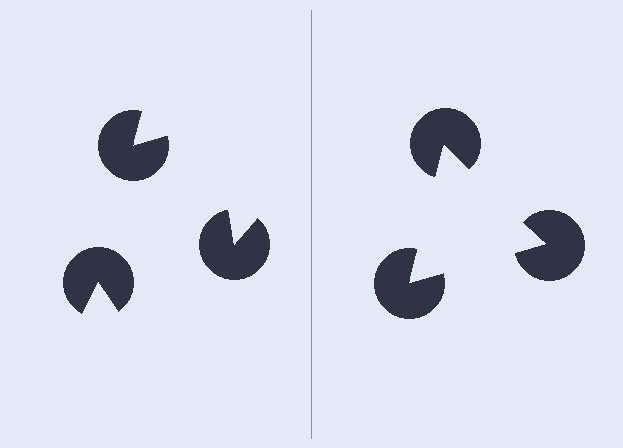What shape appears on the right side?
An illusory triangle.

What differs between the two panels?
The pac-man discs are positioned identically on both sides; only the wedge orientations differ. On the right they align to a triangle; on the left they are misaligned.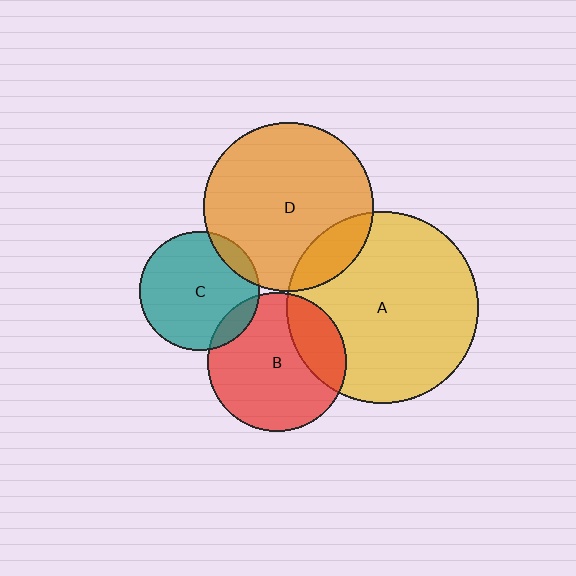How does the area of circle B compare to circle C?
Approximately 1.4 times.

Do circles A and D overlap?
Yes.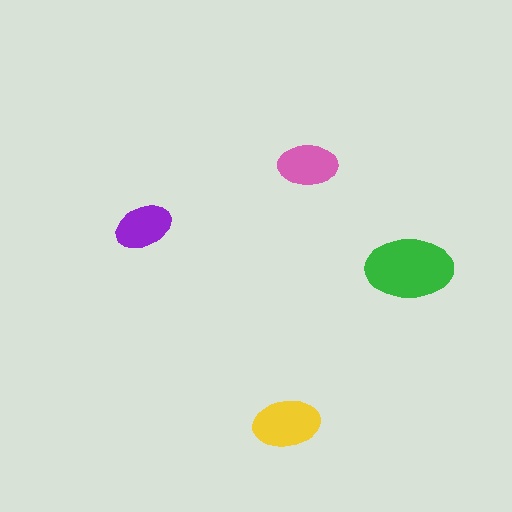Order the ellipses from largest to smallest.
the green one, the yellow one, the pink one, the purple one.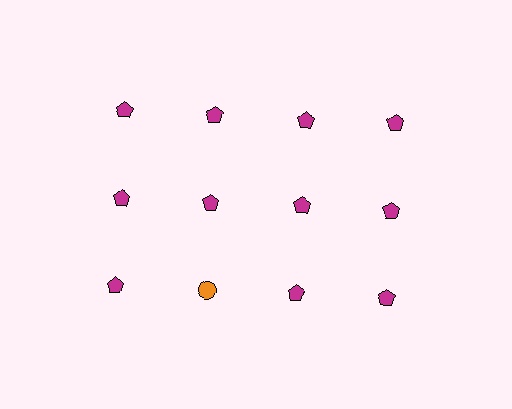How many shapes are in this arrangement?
There are 12 shapes arranged in a grid pattern.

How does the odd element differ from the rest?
It differs in both color (orange instead of magenta) and shape (circle instead of pentagon).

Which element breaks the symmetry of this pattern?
The orange circle in the third row, second from left column breaks the symmetry. All other shapes are magenta pentagons.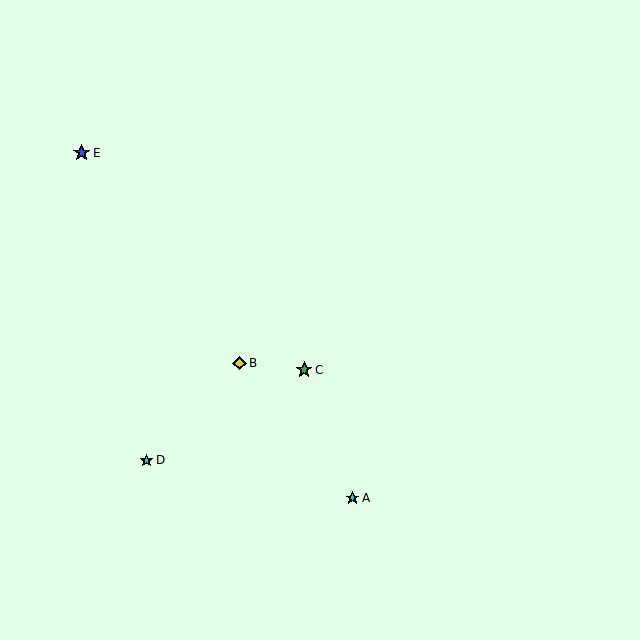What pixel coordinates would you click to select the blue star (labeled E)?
Click at (82, 153) to select the blue star E.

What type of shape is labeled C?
Shape C is a green star.